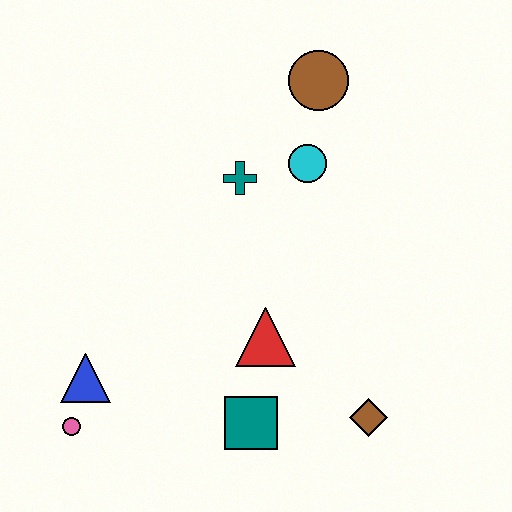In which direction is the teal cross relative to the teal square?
The teal cross is above the teal square.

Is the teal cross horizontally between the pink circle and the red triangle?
Yes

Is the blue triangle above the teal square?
Yes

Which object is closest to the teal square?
The red triangle is closest to the teal square.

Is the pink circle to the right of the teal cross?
No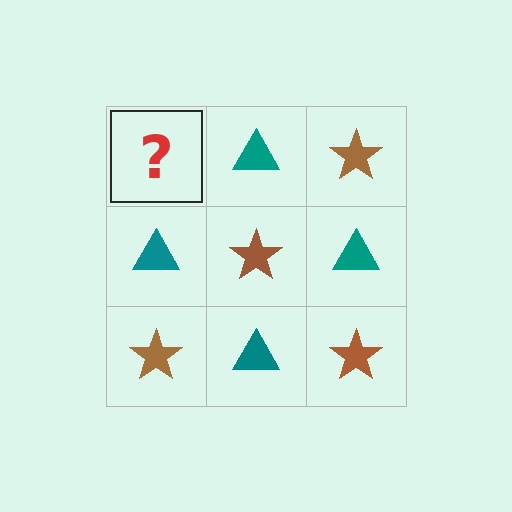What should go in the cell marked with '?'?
The missing cell should contain a brown star.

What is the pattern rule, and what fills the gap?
The rule is that it alternates brown star and teal triangle in a checkerboard pattern. The gap should be filled with a brown star.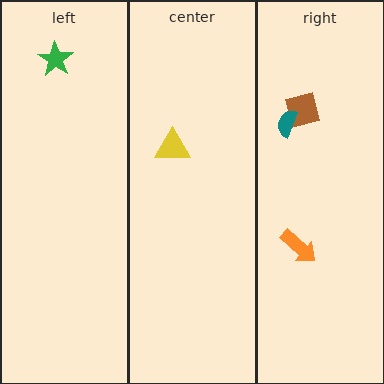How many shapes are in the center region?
1.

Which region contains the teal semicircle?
The right region.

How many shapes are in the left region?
1.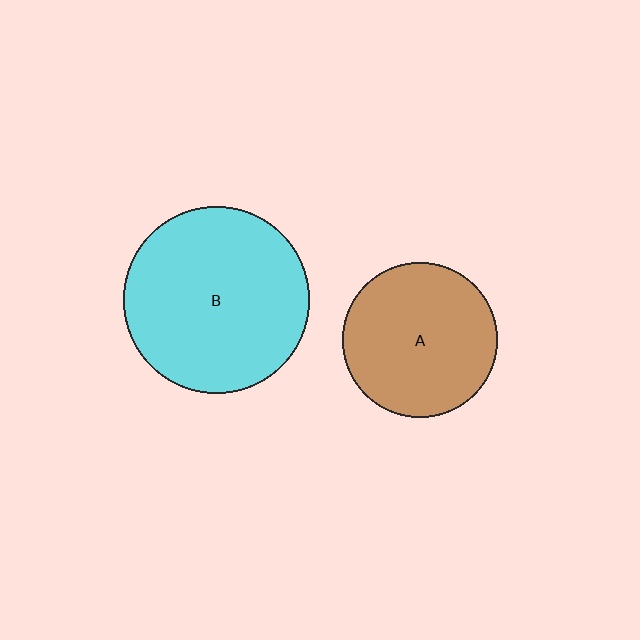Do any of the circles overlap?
No, none of the circles overlap.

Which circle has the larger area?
Circle B (cyan).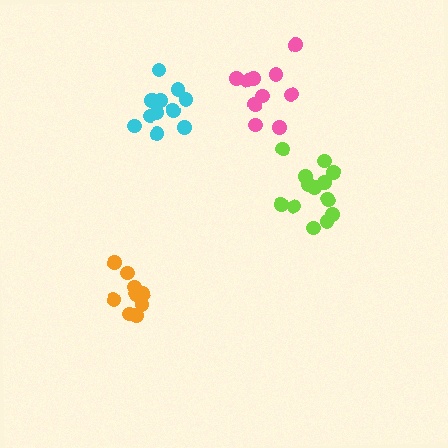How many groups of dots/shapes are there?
There are 4 groups.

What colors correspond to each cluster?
The clusters are colored: cyan, orange, pink, lime.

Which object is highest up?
The pink cluster is topmost.